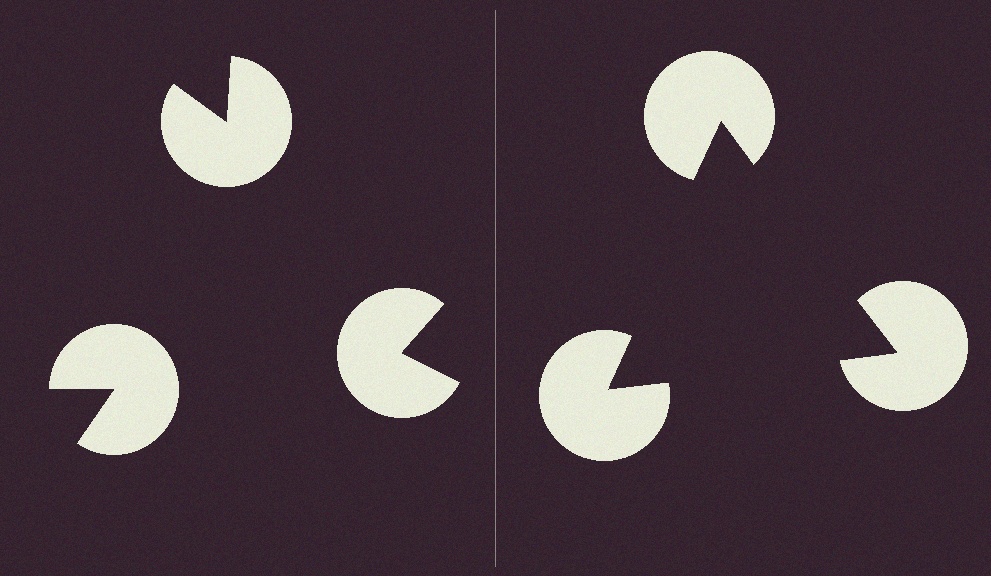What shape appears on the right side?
An illusory triangle.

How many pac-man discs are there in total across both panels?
6 — 3 on each side.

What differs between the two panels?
The pac-man discs are positioned identically on both sides; only the wedge orientations differ. On the right they align to a triangle; on the left they are misaligned.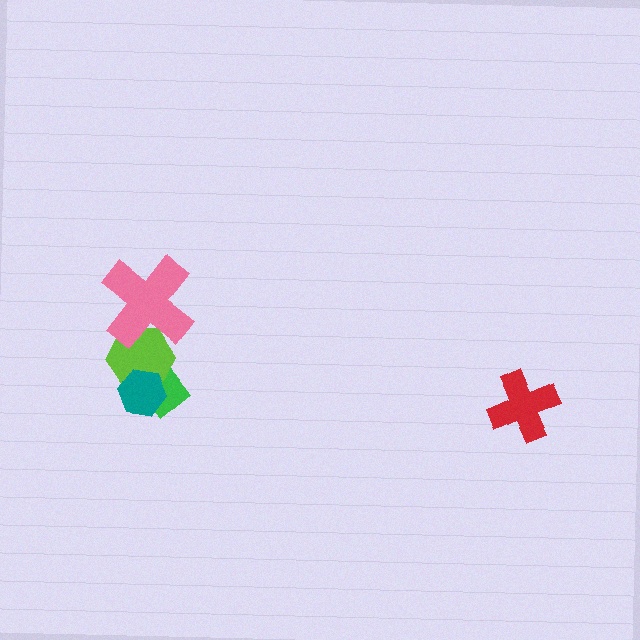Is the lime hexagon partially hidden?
Yes, it is partially covered by another shape.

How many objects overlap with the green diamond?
2 objects overlap with the green diamond.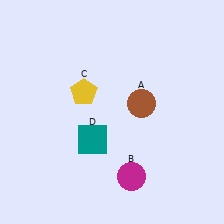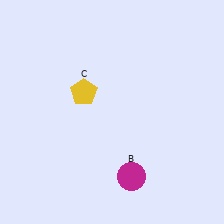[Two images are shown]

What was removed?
The teal square (D), the brown circle (A) were removed in Image 2.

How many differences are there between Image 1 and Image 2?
There are 2 differences between the two images.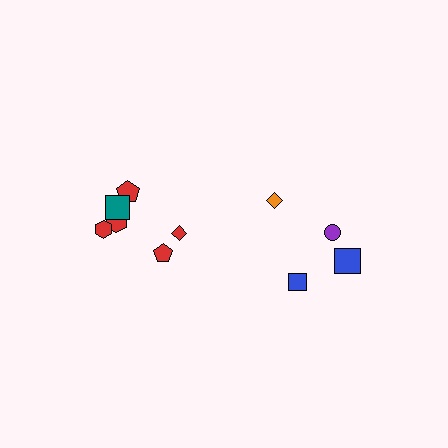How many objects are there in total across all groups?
There are 10 objects.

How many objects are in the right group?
There are 4 objects.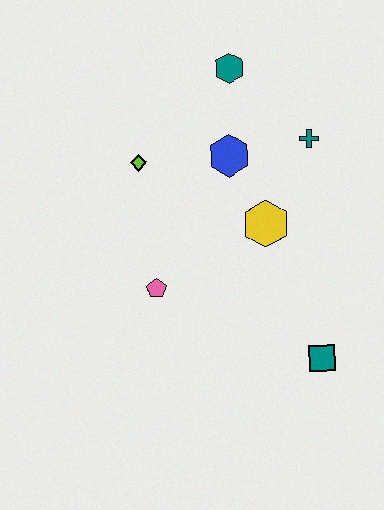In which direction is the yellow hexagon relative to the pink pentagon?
The yellow hexagon is to the right of the pink pentagon.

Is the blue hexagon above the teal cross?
No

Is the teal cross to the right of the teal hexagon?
Yes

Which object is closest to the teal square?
The yellow hexagon is closest to the teal square.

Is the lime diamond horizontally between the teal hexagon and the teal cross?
No